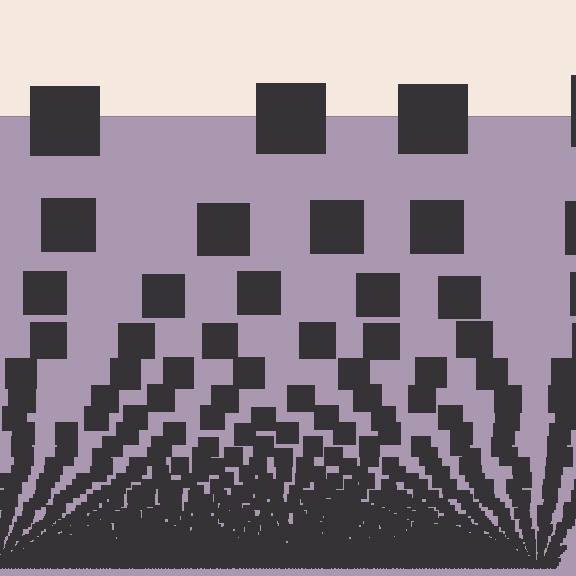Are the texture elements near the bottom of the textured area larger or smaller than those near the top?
Smaller. The gradient is inverted — elements near the bottom are smaller and denser.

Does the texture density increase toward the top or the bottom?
Density increases toward the bottom.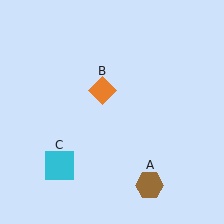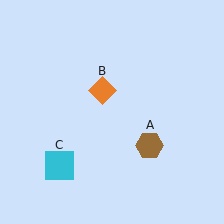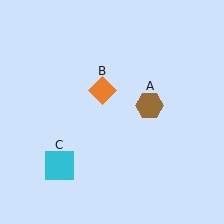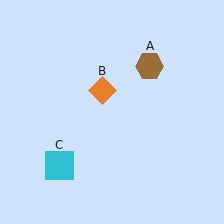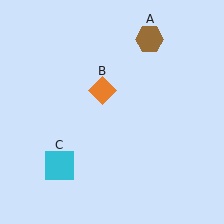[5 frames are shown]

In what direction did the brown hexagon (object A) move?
The brown hexagon (object A) moved up.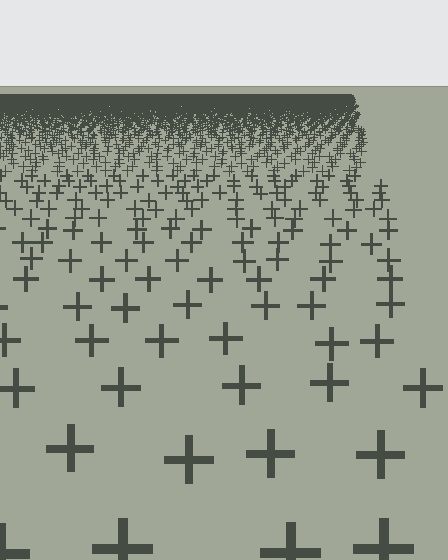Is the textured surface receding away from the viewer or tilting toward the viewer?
The surface is receding away from the viewer. Texture elements get smaller and denser toward the top.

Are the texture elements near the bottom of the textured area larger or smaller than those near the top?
Larger. Near the bottom, elements are closer to the viewer and appear at a bigger on-screen size.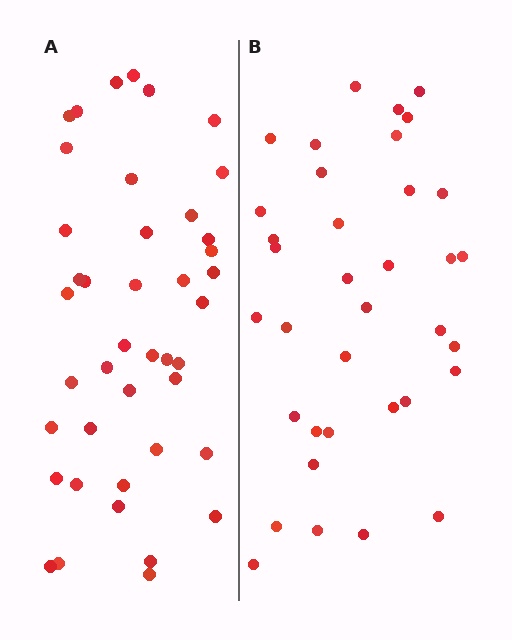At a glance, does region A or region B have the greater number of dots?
Region A (the left region) has more dots.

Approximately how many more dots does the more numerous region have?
Region A has about 6 more dots than region B.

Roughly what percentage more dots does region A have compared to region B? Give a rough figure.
About 15% more.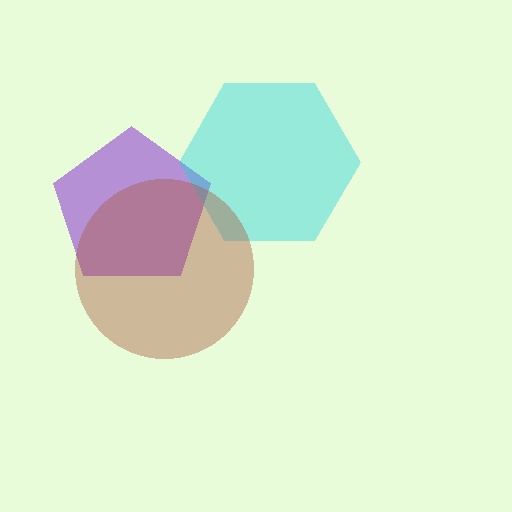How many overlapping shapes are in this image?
There are 3 overlapping shapes in the image.